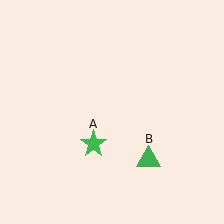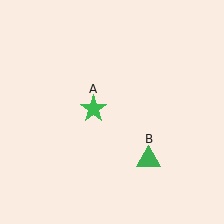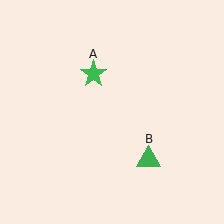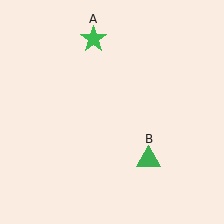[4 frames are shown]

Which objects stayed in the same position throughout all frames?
Green triangle (object B) remained stationary.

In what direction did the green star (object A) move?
The green star (object A) moved up.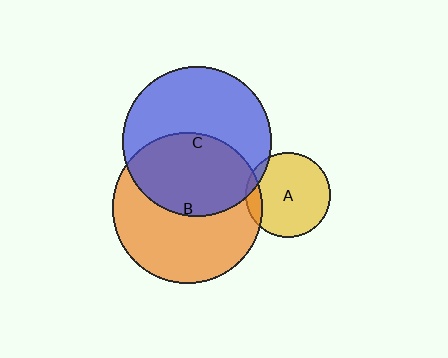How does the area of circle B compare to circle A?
Approximately 3.1 times.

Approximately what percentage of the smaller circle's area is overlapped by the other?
Approximately 45%.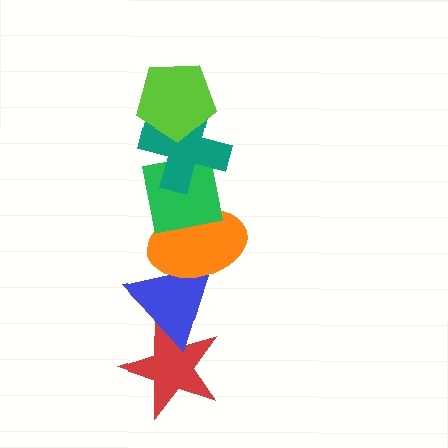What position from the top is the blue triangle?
The blue triangle is 5th from the top.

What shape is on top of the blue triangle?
The orange ellipse is on top of the blue triangle.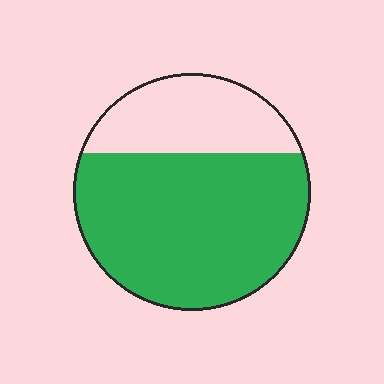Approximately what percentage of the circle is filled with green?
Approximately 70%.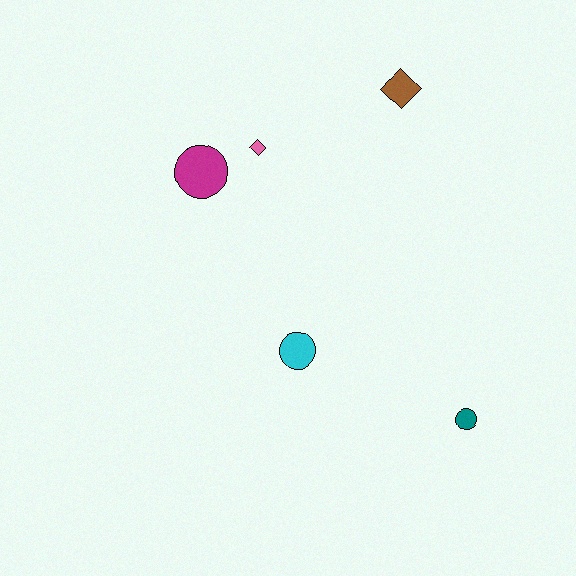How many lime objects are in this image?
There are no lime objects.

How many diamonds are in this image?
There are 2 diamonds.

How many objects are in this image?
There are 5 objects.